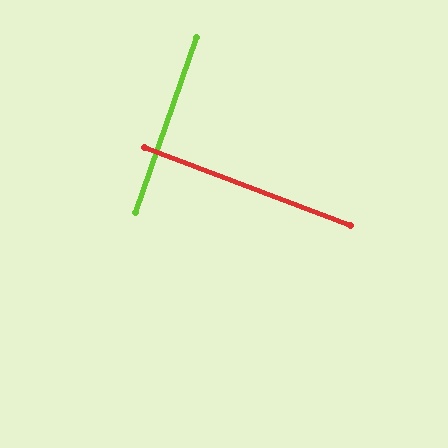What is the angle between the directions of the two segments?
Approximately 88 degrees.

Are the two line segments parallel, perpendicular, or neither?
Perpendicular — they meet at approximately 88°.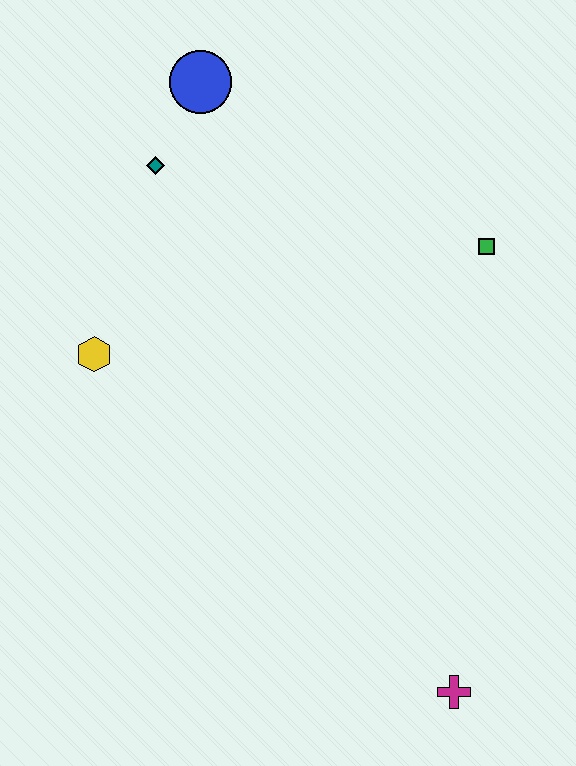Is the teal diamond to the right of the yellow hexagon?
Yes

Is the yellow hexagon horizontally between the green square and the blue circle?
No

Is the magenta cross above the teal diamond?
No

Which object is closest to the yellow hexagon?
The teal diamond is closest to the yellow hexagon.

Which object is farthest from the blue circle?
The magenta cross is farthest from the blue circle.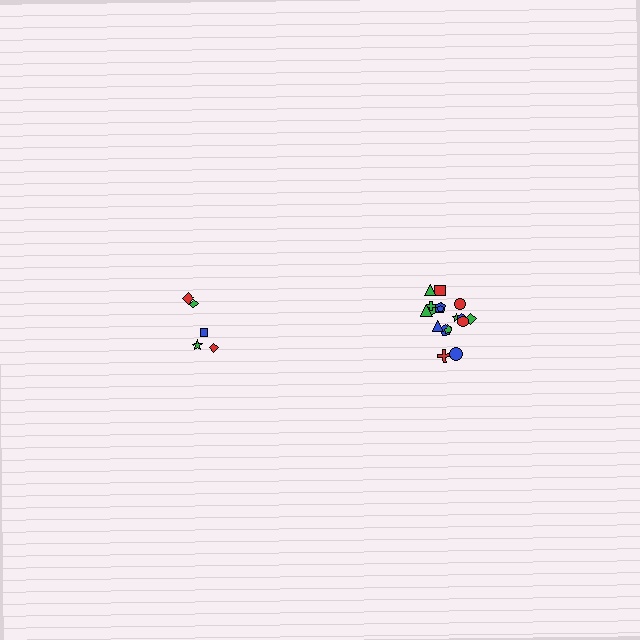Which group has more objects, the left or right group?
The right group.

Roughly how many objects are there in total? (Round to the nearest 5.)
Roughly 25 objects in total.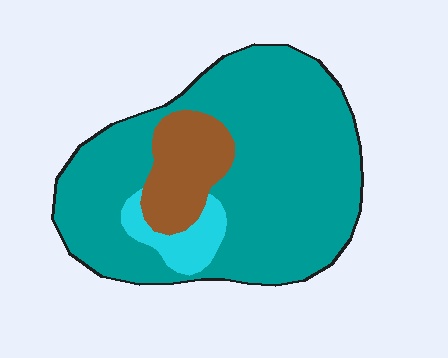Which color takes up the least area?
Cyan, at roughly 5%.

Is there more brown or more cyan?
Brown.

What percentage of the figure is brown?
Brown covers roughly 15% of the figure.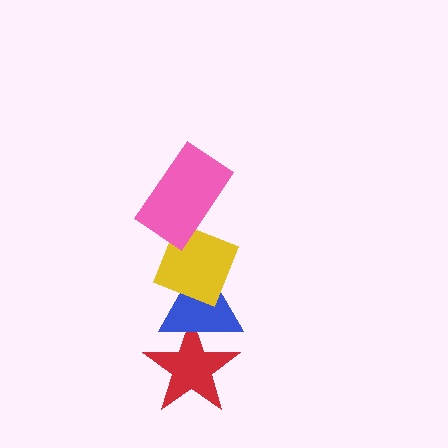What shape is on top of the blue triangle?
The yellow diamond is on top of the blue triangle.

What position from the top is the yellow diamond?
The yellow diamond is 2nd from the top.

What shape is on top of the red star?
The blue triangle is on top of the red star.